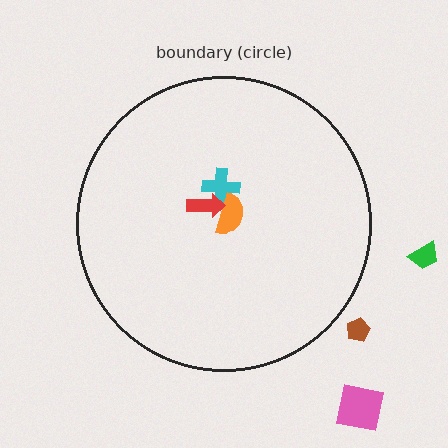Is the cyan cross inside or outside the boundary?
Inside.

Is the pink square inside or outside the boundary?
Outside.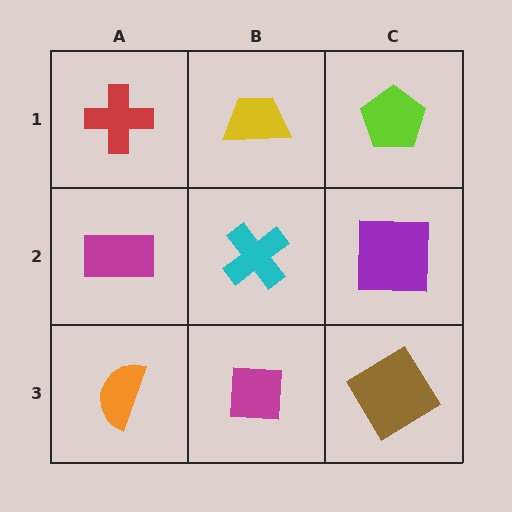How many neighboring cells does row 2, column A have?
3.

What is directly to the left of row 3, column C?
A magenta square.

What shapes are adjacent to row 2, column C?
A lime pentagon (row 1, column C), a brown diamond (row 3, column C), a cyan cross (row 2, column B).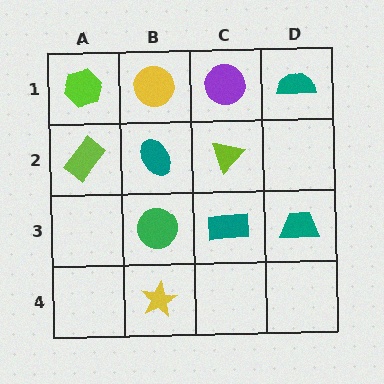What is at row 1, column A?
A lime hexagon.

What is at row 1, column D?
A teal semicircle.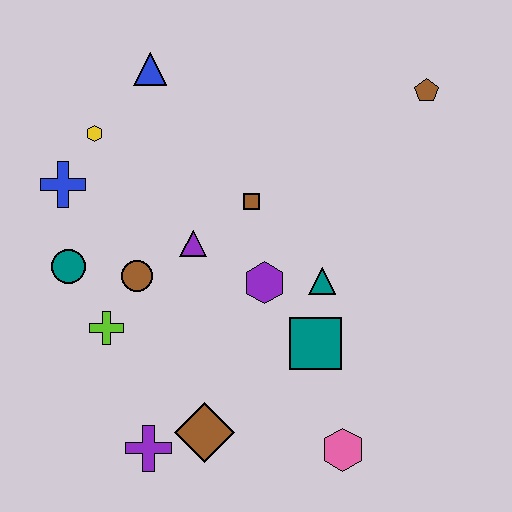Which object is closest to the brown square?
The purple triangle is closest to the brown square.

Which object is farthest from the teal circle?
The brown pentagon is farthest from the teal circle.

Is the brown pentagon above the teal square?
Yes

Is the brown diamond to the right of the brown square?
No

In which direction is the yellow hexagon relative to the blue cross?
The yellow hexagon is above the blue cross.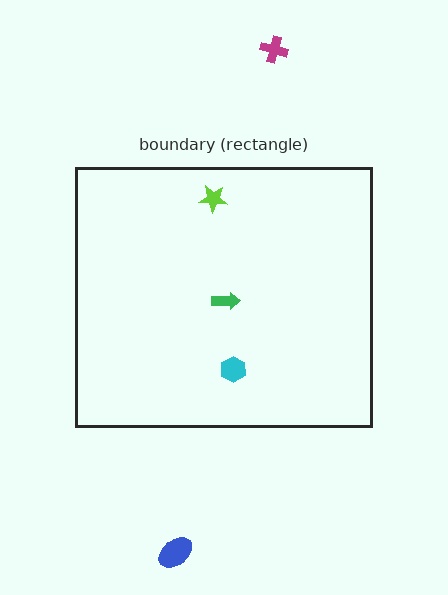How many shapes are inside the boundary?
3 inside, 2 outside.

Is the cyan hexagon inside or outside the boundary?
Inside.